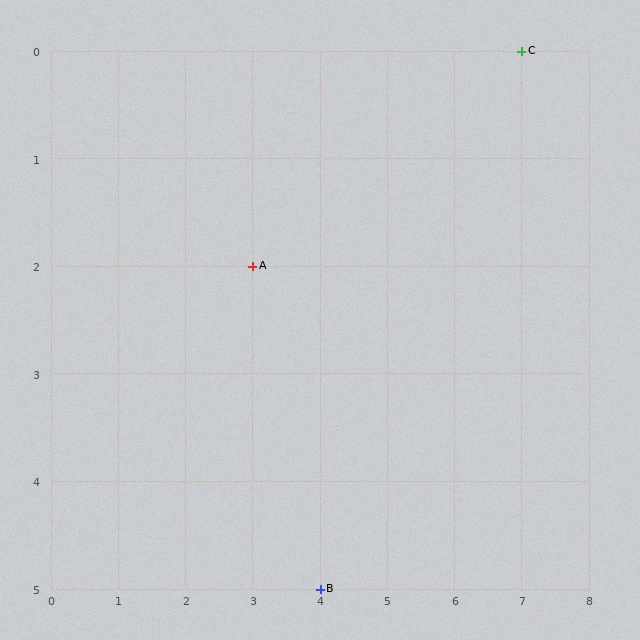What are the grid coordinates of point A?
Point A is at grid coordinates (3, 2).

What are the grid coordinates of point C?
Point C is at grid coordinates (7, 0).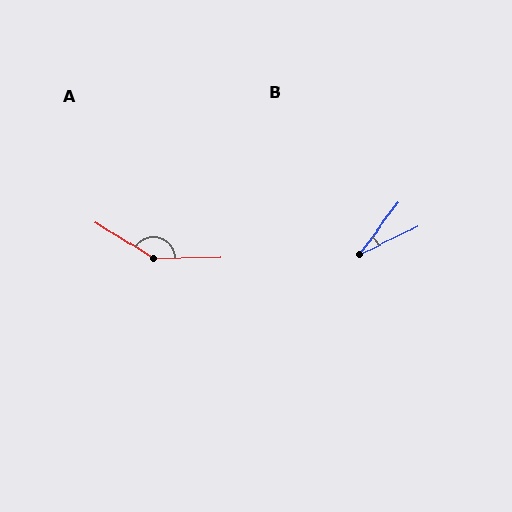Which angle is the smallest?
B, at approximately 26 degrees.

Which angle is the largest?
A, at approximately 147 degrees.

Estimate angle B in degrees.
Approximately 26 degrees.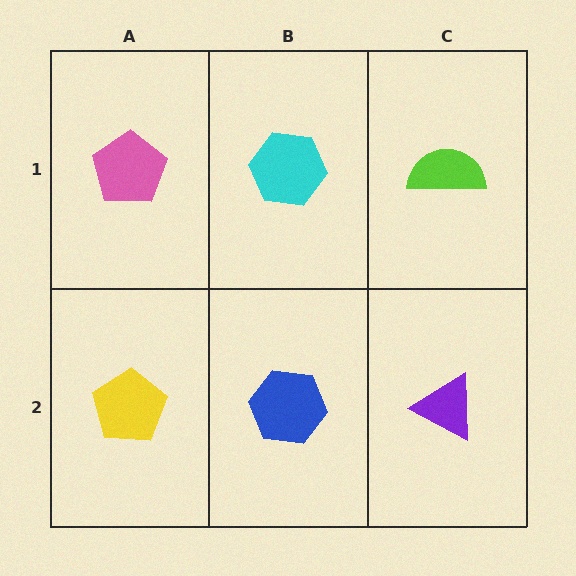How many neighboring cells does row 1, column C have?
2.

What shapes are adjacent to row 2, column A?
A pink pentagon (row 1, column A), a blue hexagon (row 2, column B).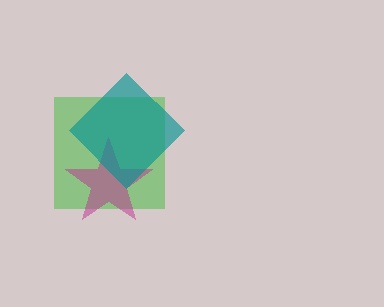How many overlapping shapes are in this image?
There are 3 overlapping shapes in the image.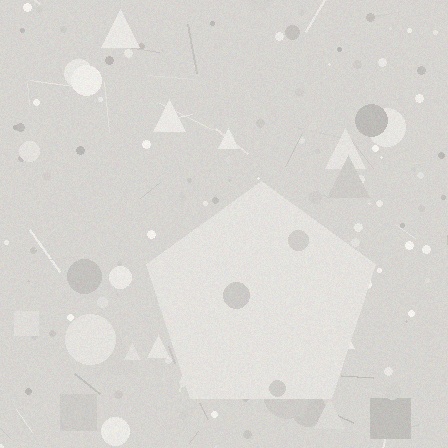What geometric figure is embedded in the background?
A pentagon is embedded in the background.